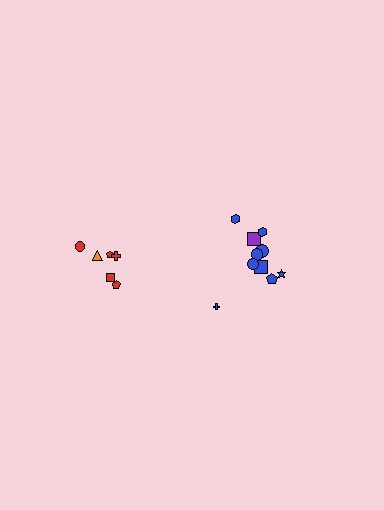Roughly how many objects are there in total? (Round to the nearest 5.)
Roughly 15 objects in total.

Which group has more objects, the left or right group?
The right group.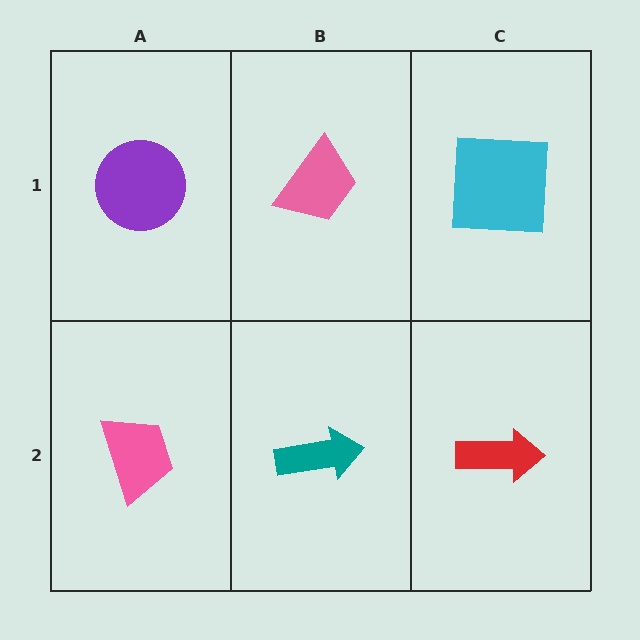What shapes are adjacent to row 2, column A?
A purple circle (row 1, column A), a teal arrow (row 2, column B).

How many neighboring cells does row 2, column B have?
3.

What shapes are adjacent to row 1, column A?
A pink trapezoid (row 2, column A), a pink trapezoid (row 1, column B).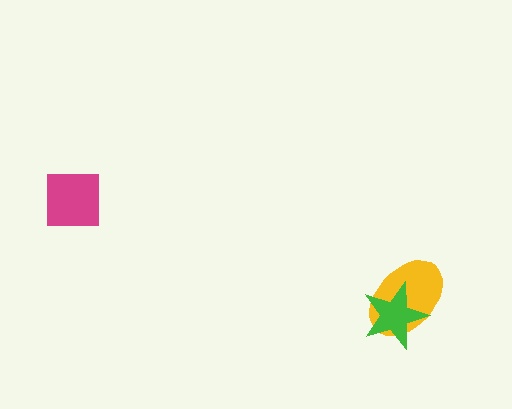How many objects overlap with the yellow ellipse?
1 object overlaps with the yellow ellipse.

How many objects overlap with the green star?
1 object overlaps with the green star.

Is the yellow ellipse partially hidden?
Yes, it is partially covered by another shape.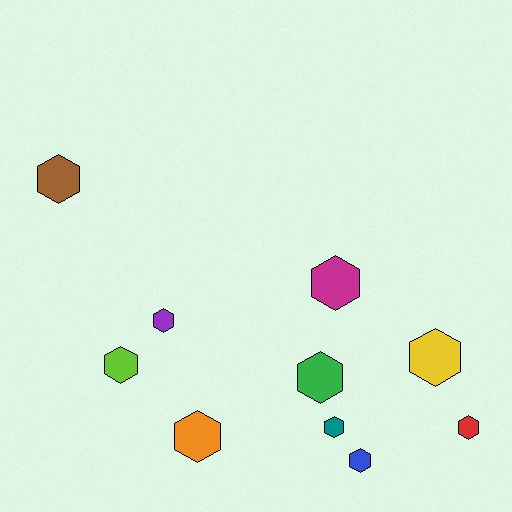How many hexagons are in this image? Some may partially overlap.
There are 10 hexagons.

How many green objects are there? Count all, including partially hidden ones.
There is 1 green object.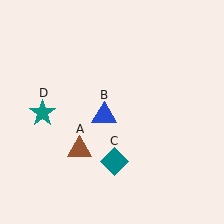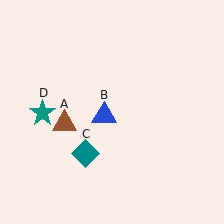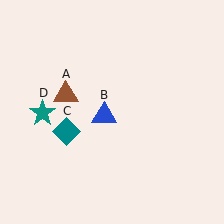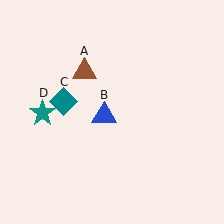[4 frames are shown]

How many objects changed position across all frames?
2 objects changed position: brown triangle (object A), teal diamond (object C).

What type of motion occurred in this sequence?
The brown triangle (object A), teal diamond (object C) rotated clockwise around the center of the scene.